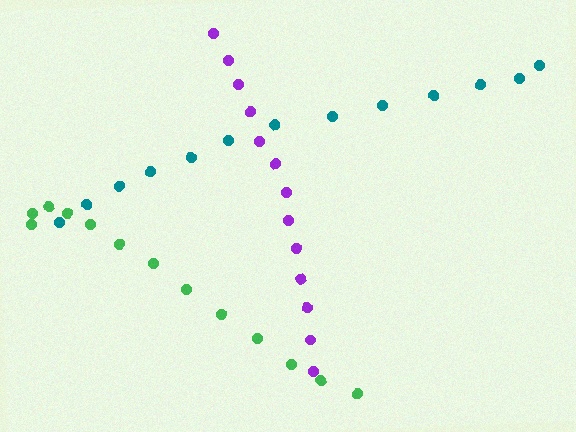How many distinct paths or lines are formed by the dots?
There are 3 distinct paths.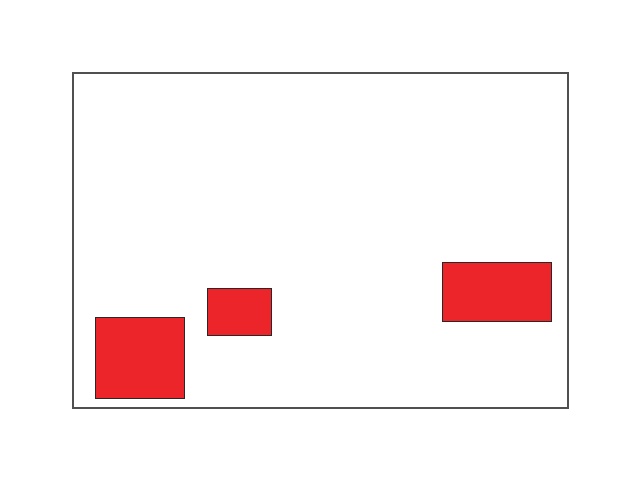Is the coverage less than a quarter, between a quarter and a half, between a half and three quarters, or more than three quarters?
Less than a quarter.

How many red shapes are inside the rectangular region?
3.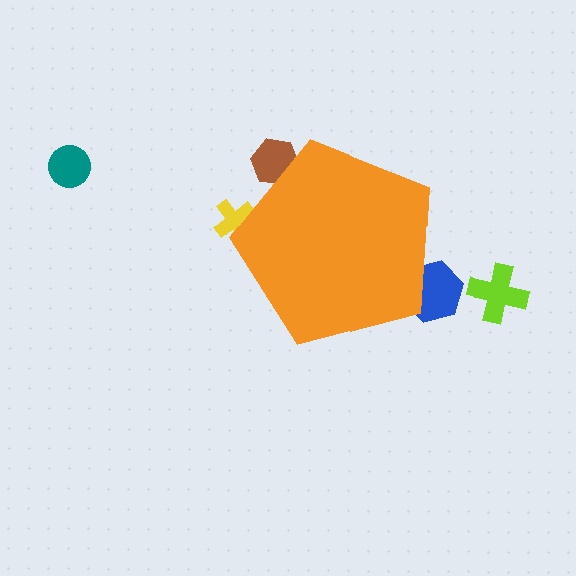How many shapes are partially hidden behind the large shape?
3 shapes are partially hidden.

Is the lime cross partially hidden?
No, the lime cross is fully visible.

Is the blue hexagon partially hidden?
Yes, the blue hexagon is partially hidden behind the orange pentagon.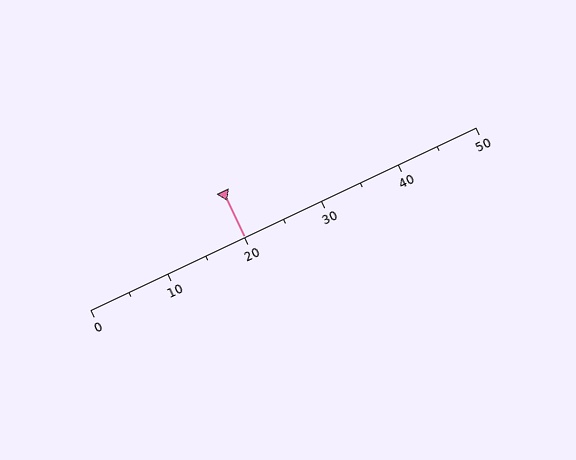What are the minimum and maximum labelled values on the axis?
The axis runs from 0 to 50.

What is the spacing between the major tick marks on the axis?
The major ticks are spaced 10 apart.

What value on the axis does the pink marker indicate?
The marker indicates approximately 20.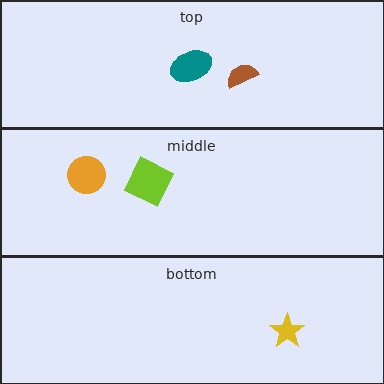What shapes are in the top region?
The teal ellipse, the brown semicircle.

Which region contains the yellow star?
The bottom region.